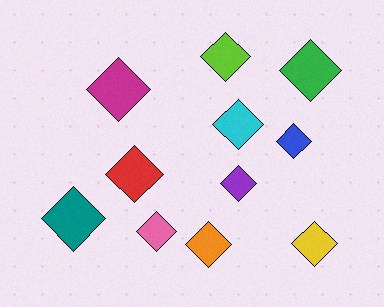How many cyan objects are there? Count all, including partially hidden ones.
There is 1 cyan object.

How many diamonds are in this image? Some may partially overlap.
There are 11 diamonds.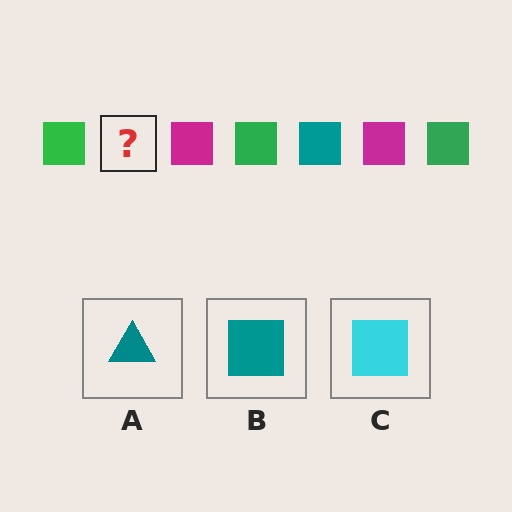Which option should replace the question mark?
Option B.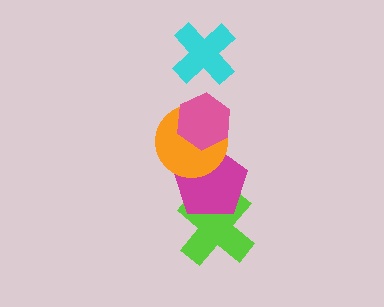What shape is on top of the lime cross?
The magenta pentagon is on top of the lime cross.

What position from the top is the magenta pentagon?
The magenta pentagon is 4th from the top.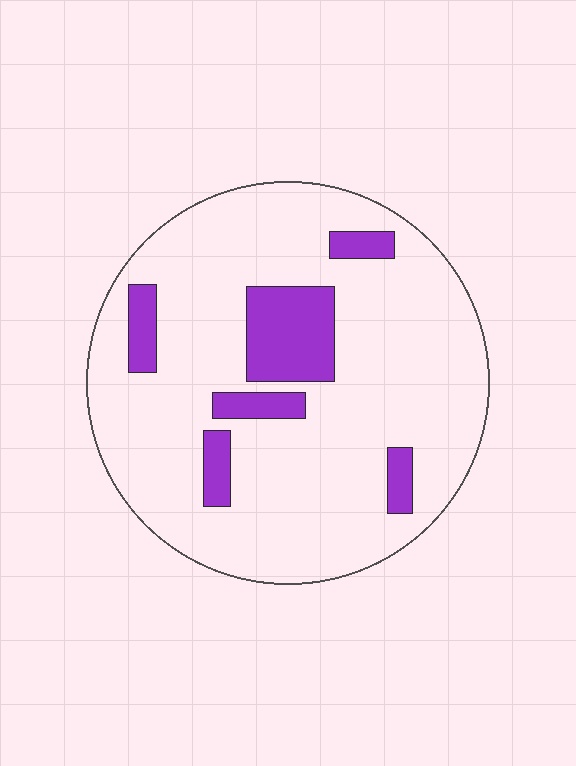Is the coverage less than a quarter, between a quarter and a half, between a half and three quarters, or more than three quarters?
Less than a quarter.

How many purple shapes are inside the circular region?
6.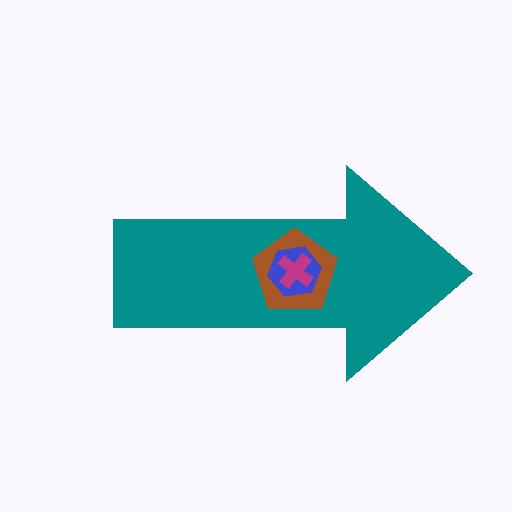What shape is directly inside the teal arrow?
The brown pentagon.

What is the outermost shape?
The teal arrow.